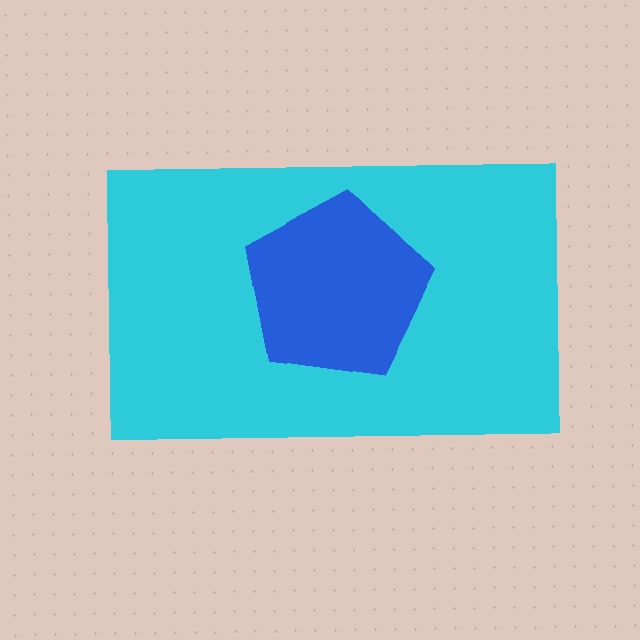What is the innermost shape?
The blue pentagon.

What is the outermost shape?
The cyan rectangle.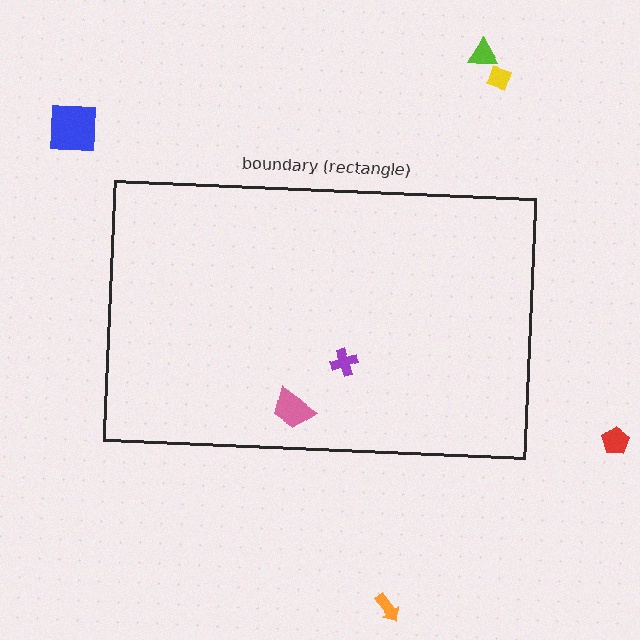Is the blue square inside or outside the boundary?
Outside.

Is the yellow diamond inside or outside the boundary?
Outside.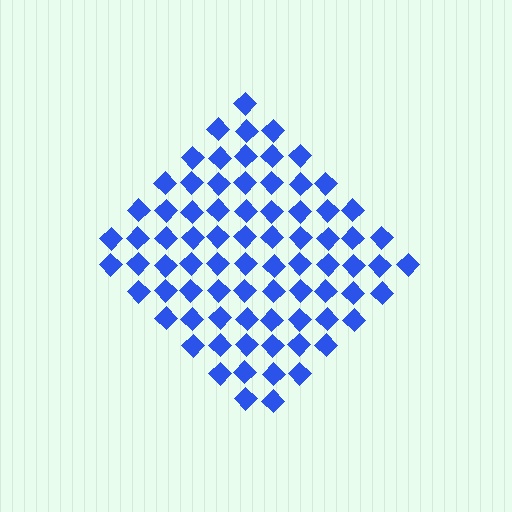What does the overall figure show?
The overall figure shows a diamond.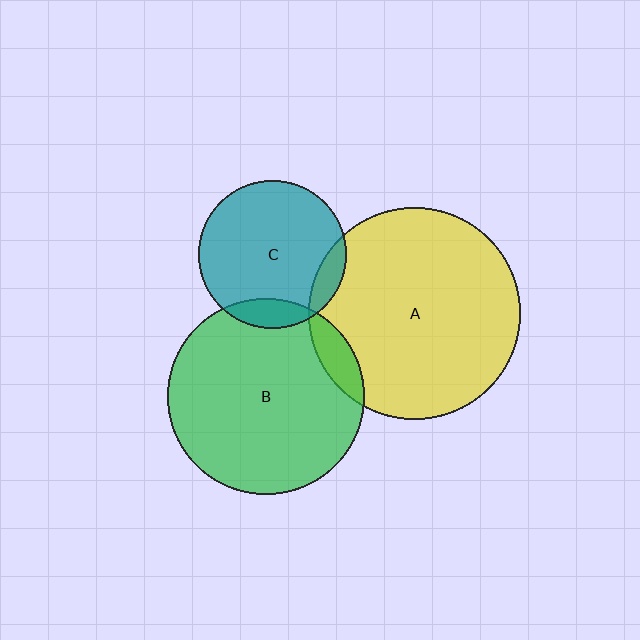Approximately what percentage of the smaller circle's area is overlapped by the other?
Approximately 10%.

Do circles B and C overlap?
Yes.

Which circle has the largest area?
Circle A (yellow).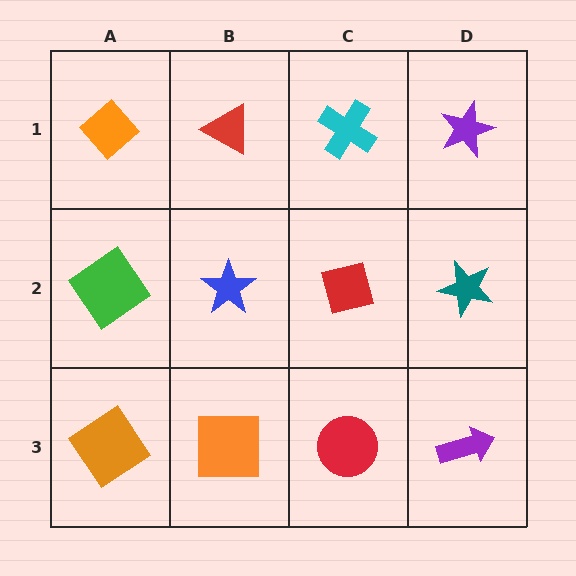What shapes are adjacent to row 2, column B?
A red triangle (row 1, column B), an orange square (row 3, column B), a green diamond (row 2, column A), a red square (row 2, column C).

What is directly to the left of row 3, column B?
An orange diamond.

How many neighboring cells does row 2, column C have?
4.